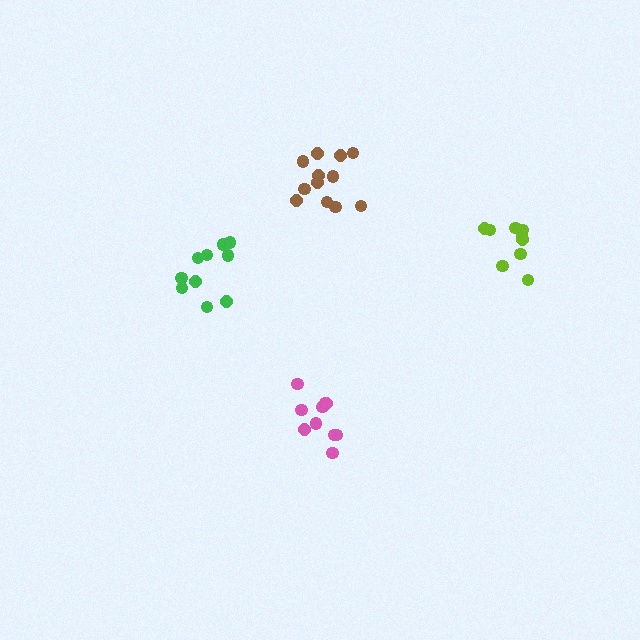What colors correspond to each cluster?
The clusters are colored: green, brown, lime, pink.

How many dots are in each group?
Group 1: 10 dots, Group 2: 12 dots, Group 3: 9 dots, Group 4: 10 dots (41 total).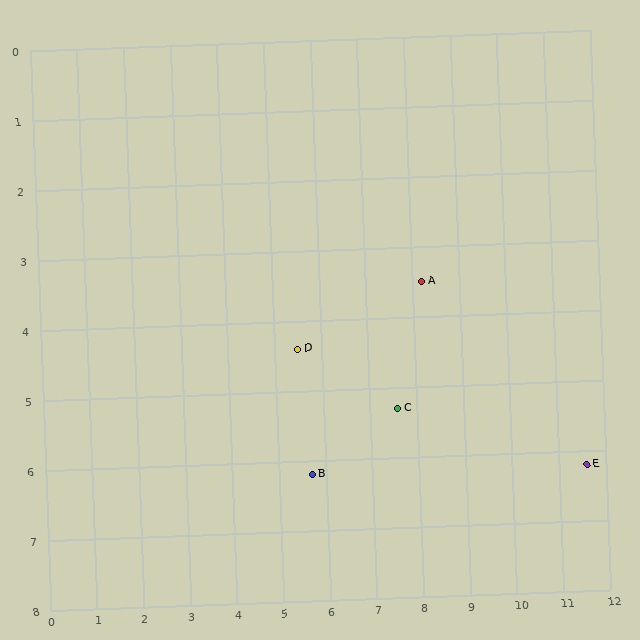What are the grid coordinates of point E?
Point E is at approximately (11.6, 6.2).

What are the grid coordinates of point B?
Point B is at approximately (5.7, 6.2).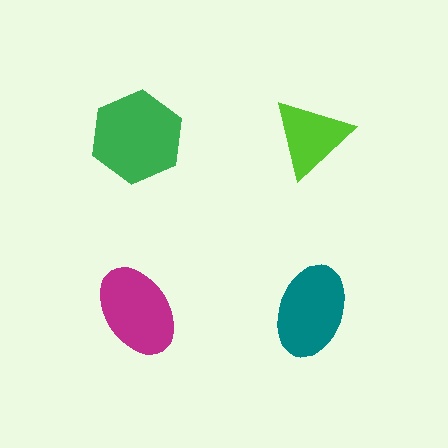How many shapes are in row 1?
2 shapes.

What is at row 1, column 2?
A lime triangle.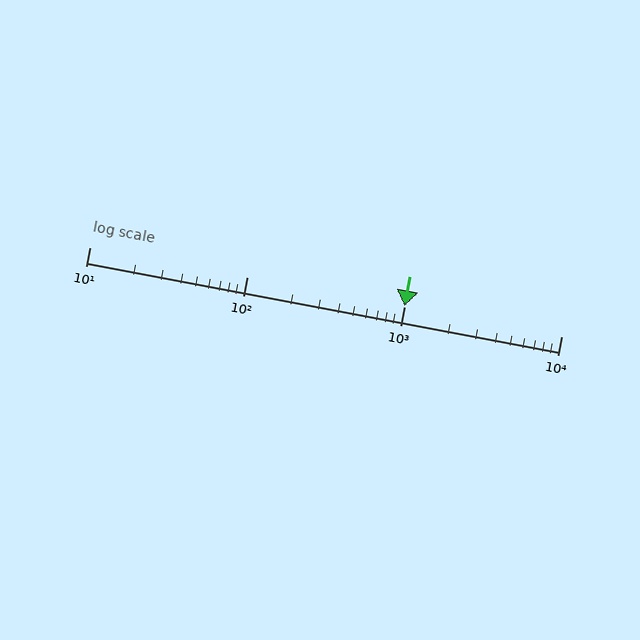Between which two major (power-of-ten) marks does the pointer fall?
The pointer is between 1000 and 10000.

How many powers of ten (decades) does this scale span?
The scale spans 3 decades, from 10 to 10000.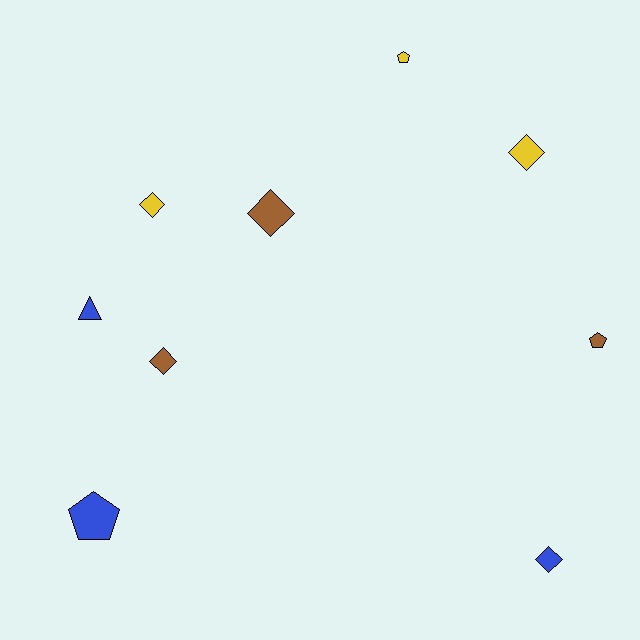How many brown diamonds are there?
There are 2 brown diamonds.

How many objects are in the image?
There are 9 objects.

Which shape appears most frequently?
Diamond, with 5 objects.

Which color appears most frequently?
Yellow, with 3 objects.